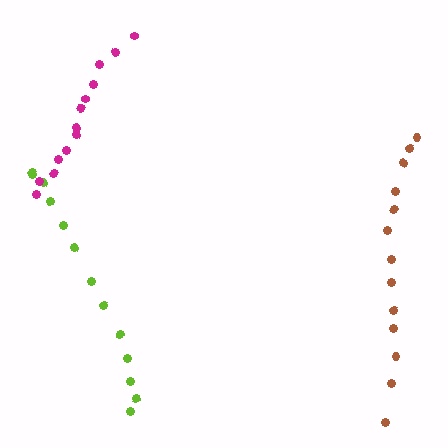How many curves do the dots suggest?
There are 3 distinct paths.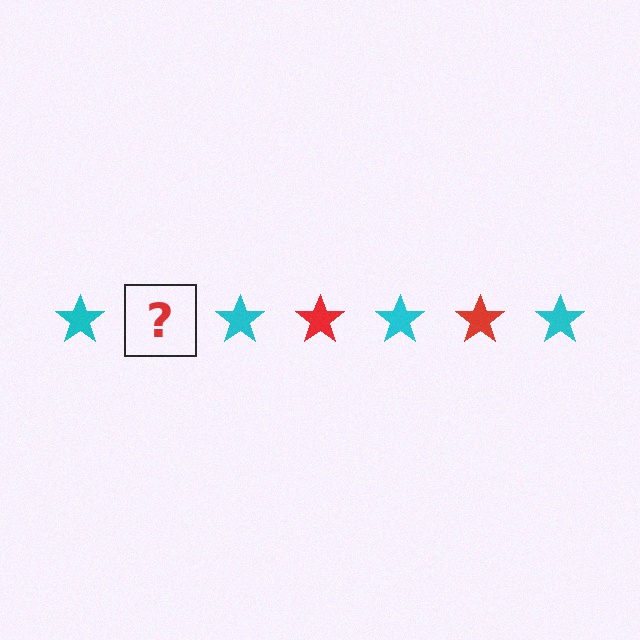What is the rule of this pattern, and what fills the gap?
The rule is that the pattern cycles through cyan, red stars. The gap should be filled with a red star.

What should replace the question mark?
The question mark should be replaced with a red star.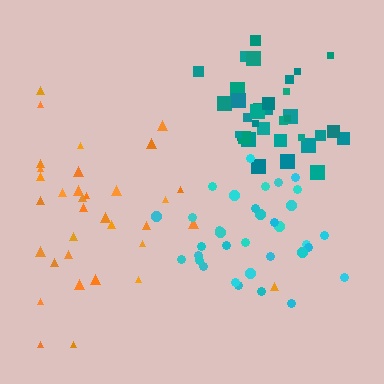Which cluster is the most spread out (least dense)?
Orange.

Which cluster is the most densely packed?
Teal.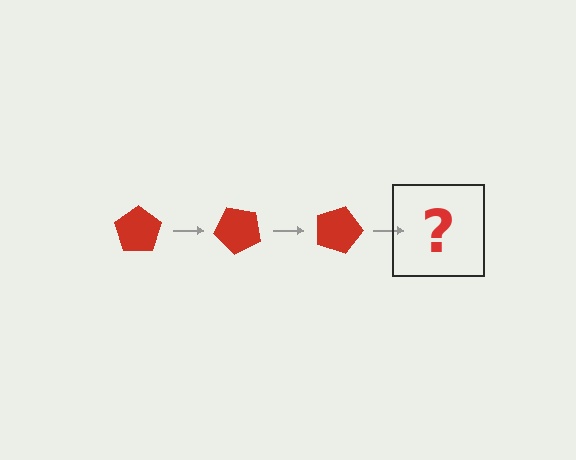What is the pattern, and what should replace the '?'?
The pattern is that the pentagon rotates 45 degrees each step. The '?' should be a red pentagon rotated 135 degrees.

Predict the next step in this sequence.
The next step is a red pentagon rotated 135 degrees.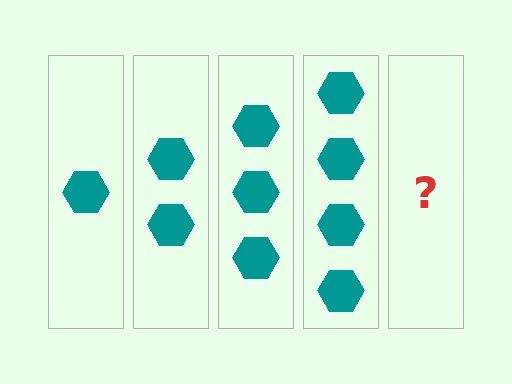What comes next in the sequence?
The next element should be 5 hexagons.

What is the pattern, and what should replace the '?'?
The pattern is that each step adds one more hexagon. The '?' should be 5 hexagons.